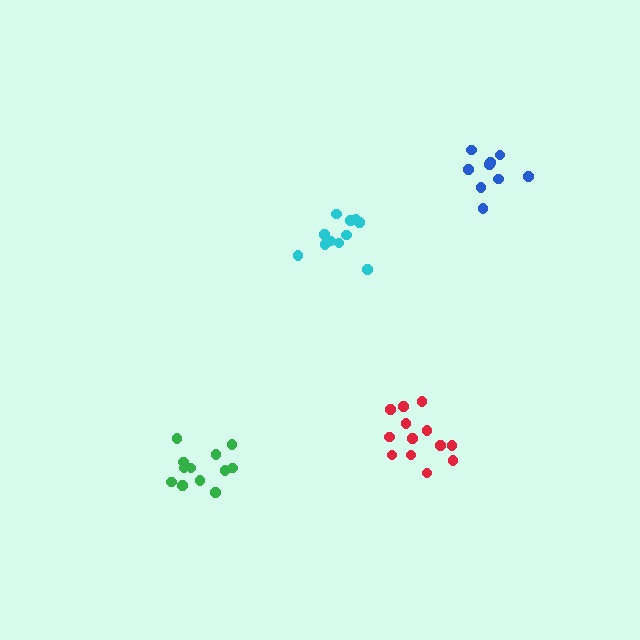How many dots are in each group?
Group 1: 12 dots, Group 2: 9 dots, Group 3: 13 dots, Group 4: 11 dots (45 total).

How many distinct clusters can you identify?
There are 4 distinct clusters.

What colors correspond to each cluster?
The clusters are colored: green, blue, red, cyan.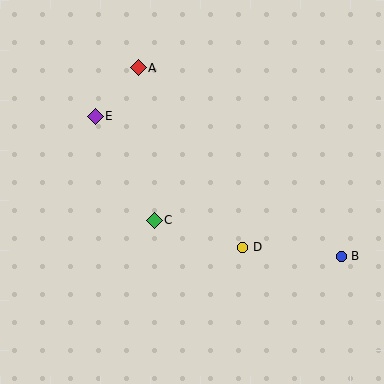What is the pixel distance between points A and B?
The distance between A and B is 277 pixels.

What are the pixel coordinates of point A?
Point A is at (138, 68).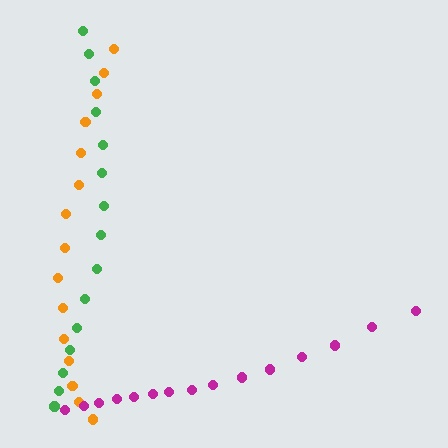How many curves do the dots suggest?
There are 3 distinct paths.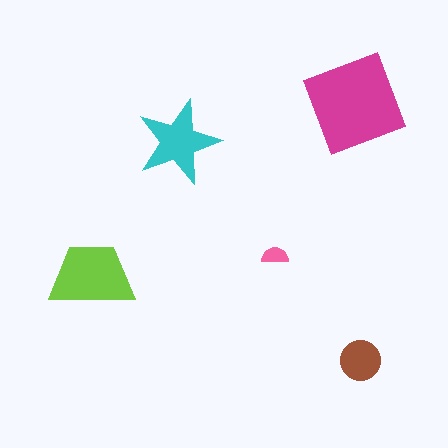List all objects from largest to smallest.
The magenta diamond, the lime trapezoid, the cyan star, the brown circle, the pink semicircle.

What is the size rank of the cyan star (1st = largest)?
3rd.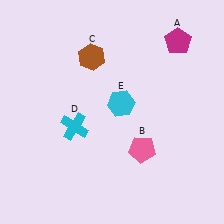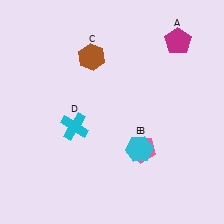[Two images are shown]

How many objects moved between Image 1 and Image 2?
1 object moved between the two images.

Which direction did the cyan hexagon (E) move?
The cyan hexagon (E) moved down.